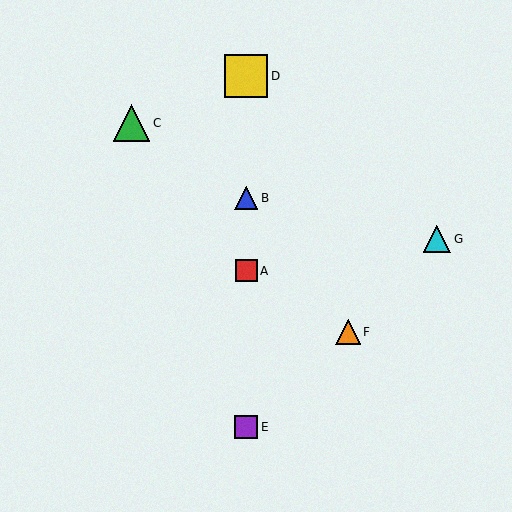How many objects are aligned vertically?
4 objects (A, B, D, E) are aligned vertically.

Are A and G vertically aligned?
No, A is at x≈246 and G is at x≈437.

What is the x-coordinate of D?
Object D is at x≈246.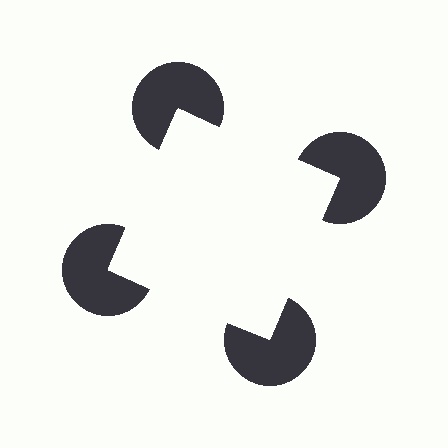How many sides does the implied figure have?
4 sides.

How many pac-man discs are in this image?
There are 4 — one at each vertex of the illusory square.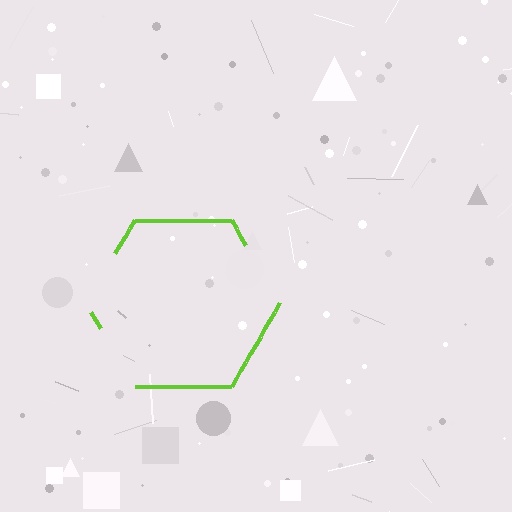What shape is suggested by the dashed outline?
The dashed outline suggests a hexagon.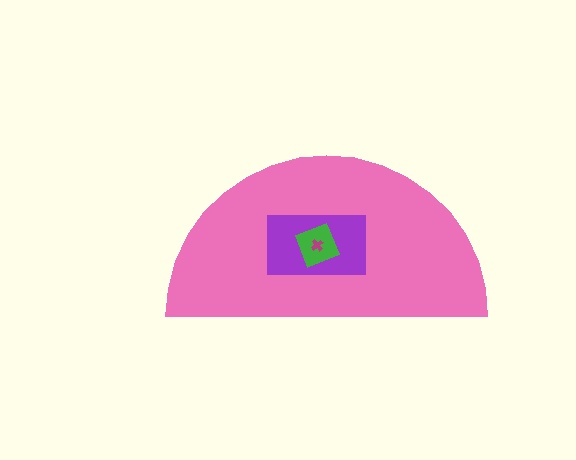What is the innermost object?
The magenta cross.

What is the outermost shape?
The pink semicircle.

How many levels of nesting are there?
4.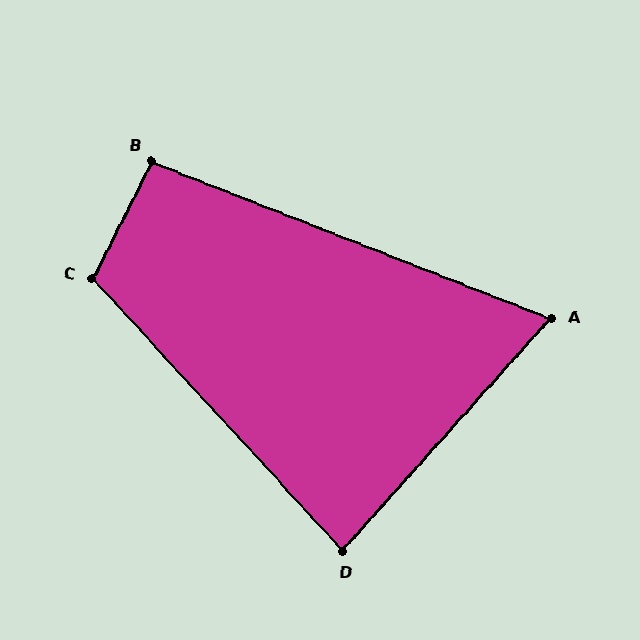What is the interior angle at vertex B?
Approximately 95 degrees (obtuse).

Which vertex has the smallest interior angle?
A, at approximately 70 degrees.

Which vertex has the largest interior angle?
C, at approximately 110 degrees.